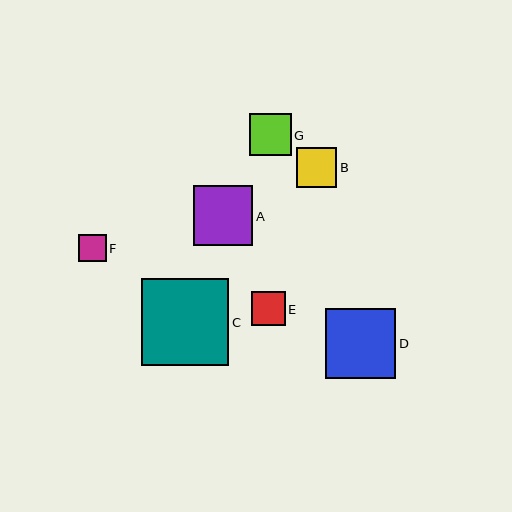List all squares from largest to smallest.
From largest to smallest: C, D, A, G, B, E, F.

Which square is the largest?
Square C is the largest with a size of approximately 87 pixels.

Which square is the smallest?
Square F is the smallest with a size of approximately 27 pixels.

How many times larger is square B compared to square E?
Square B is approximately 1.2 times the size of square E.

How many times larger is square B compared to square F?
Square B is approximately 1.5 times the size of square F.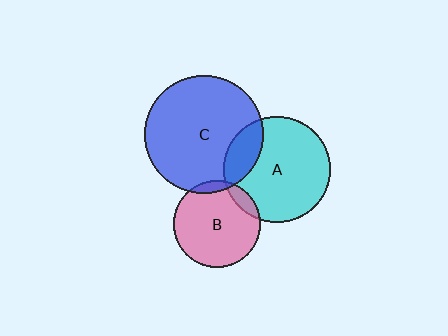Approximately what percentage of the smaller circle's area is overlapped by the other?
Approximately 10%.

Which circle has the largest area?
Circle C (blue).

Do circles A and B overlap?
Yes.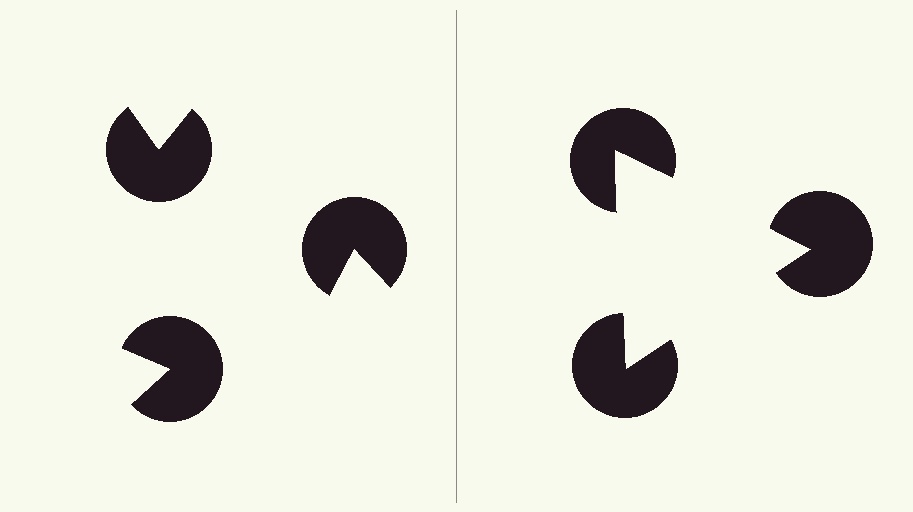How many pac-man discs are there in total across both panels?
6 — 3 on each side.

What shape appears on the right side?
An illusory triangle.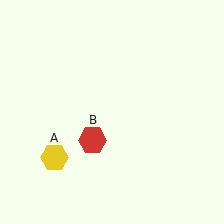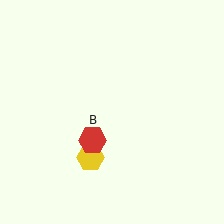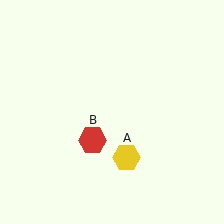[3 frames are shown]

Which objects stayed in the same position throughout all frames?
Red hexagon (object B) remained stationary.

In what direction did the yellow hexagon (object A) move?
The yellow hexagon (object A) moved right.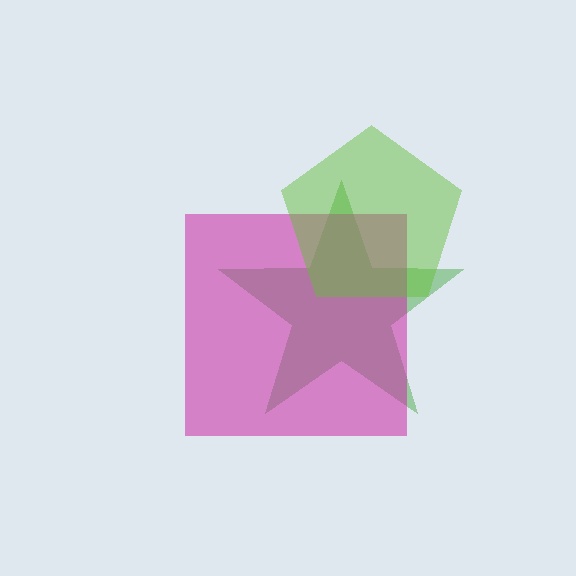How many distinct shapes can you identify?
There are 3 distinct shapes: a green star, a magenta square, a lime pentagon.